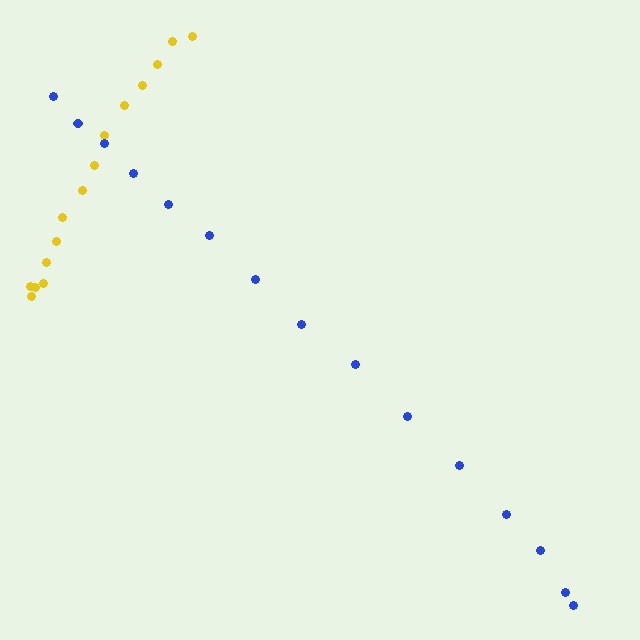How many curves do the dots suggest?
There are 2 distinct paths.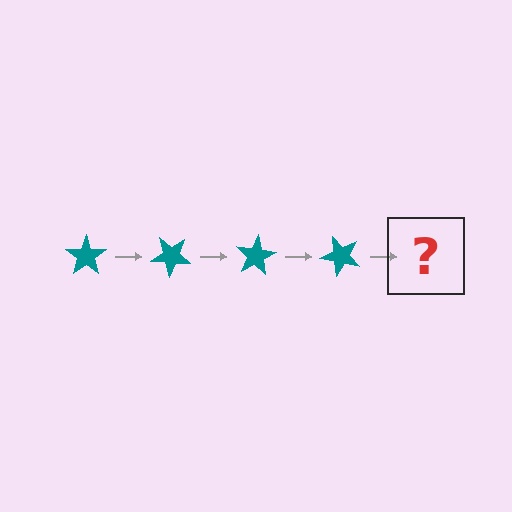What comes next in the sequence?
The next element should be a teal star rotated 160 degrees.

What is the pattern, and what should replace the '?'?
The pattern is that the star rotates 40 degrees each step. The '?' should be a teal star rotated 160 degrees.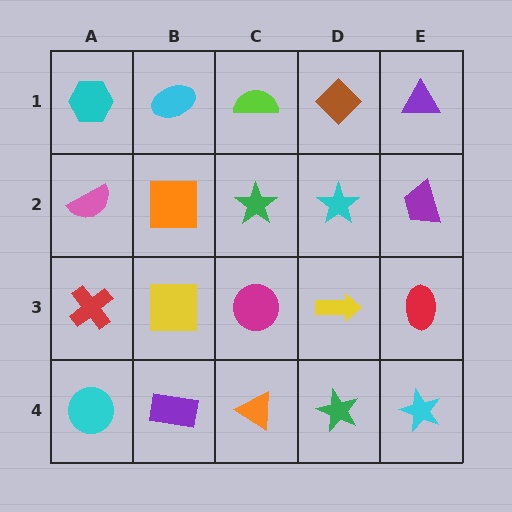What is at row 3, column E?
A red ellipse.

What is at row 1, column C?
A lime semicircle.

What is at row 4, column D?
A green star.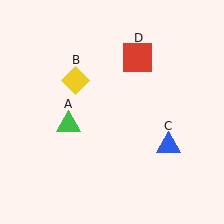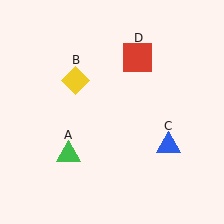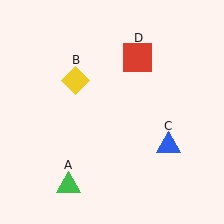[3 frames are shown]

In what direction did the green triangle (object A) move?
The green triangle (object A) moved down.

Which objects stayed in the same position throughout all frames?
Yellow diamond (object B) and blue triangle (object C) and red square (object D) remained stationary.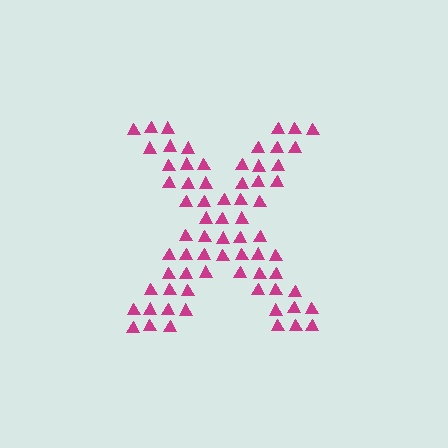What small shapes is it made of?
It is made of small triangles.